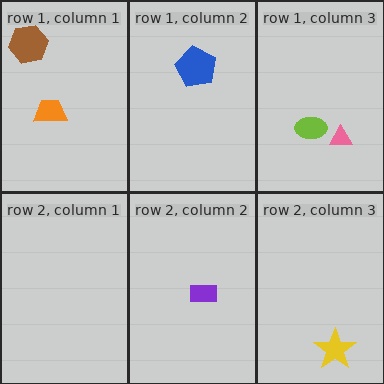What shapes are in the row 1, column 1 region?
The brown hexagon, the orange trapezoid.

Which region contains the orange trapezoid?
The row 1, column 1 region.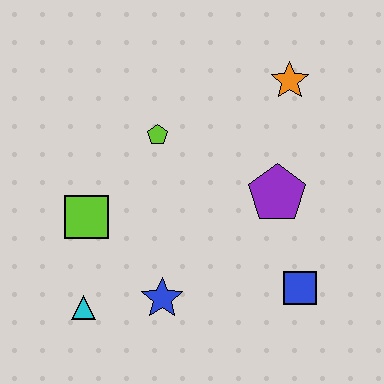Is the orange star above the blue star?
Yes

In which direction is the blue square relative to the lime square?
The blue square is to the right of the lime square.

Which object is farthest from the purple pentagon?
The cyan triangle is farthest from the purple pentagon.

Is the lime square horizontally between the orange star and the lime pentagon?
No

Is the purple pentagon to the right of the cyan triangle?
Yes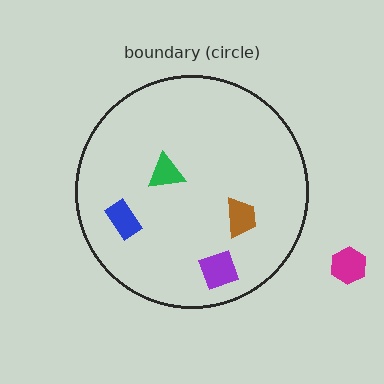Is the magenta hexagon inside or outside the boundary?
Outside.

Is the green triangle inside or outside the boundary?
Inside.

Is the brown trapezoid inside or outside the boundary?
Inside.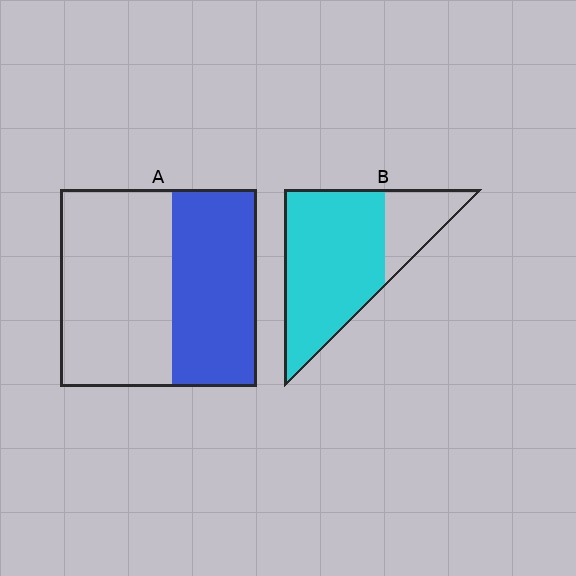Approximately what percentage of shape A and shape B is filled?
A is approximately 45% and B is approximately 75%.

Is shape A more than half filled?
No.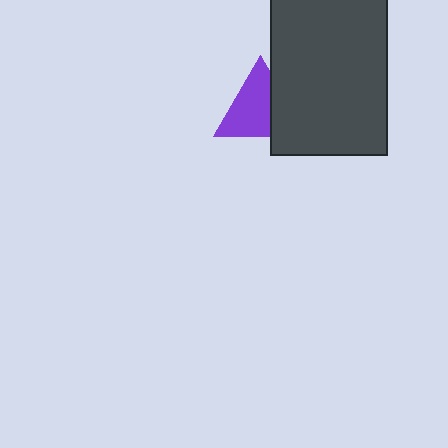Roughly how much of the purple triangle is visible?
Most of it is visible (roughly 67%).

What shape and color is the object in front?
The object in front is a dark gray rectangle.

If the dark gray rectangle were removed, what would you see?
You would see the complete purple triangle.